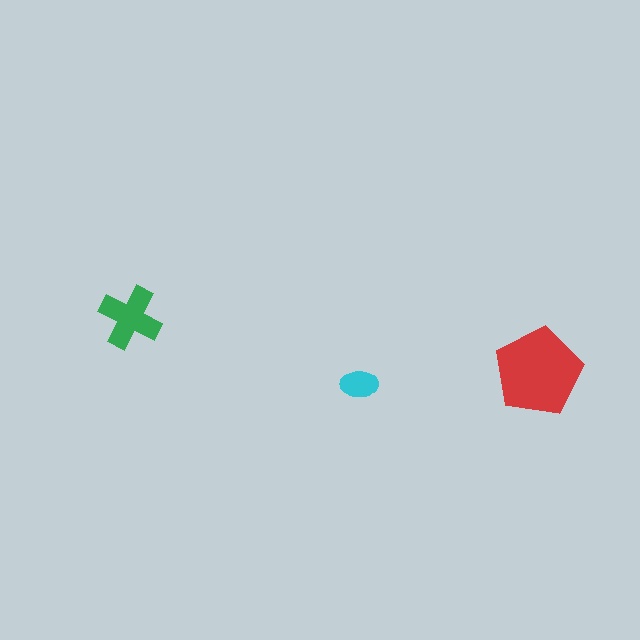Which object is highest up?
The green cross is topmost.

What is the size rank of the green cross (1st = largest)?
2nd.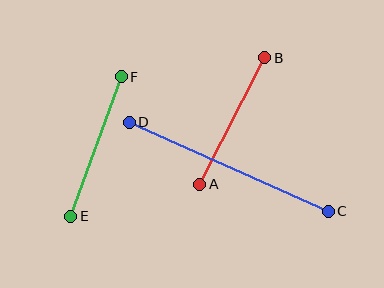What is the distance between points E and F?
The distance is approximately 148 pixels.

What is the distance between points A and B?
The distance is approximately 142 pixels.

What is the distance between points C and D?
The distance is approximately 218 pixels.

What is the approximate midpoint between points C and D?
The midpoint is at approximately (229, 167) pixels.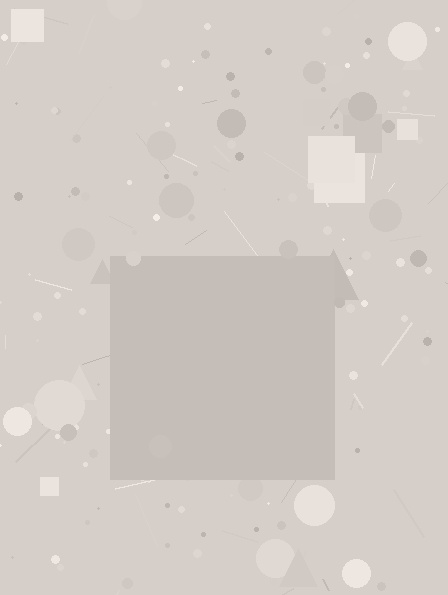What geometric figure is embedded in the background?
A square is embedded in the background.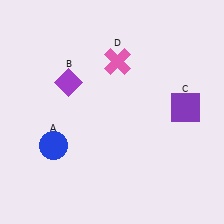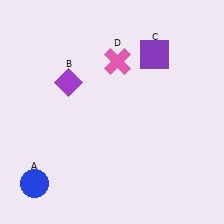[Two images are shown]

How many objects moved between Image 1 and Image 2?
2 objects moved between the two images.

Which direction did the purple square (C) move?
The purple square (C) moved up.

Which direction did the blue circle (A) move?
The blue circle (A) moved down.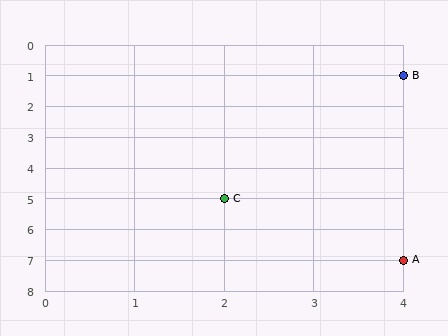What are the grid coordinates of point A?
Point A is at grid coordinates (4, 7).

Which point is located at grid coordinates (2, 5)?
Point C is at (2, 5).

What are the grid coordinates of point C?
Point C is at grid coordinates (2, 5).